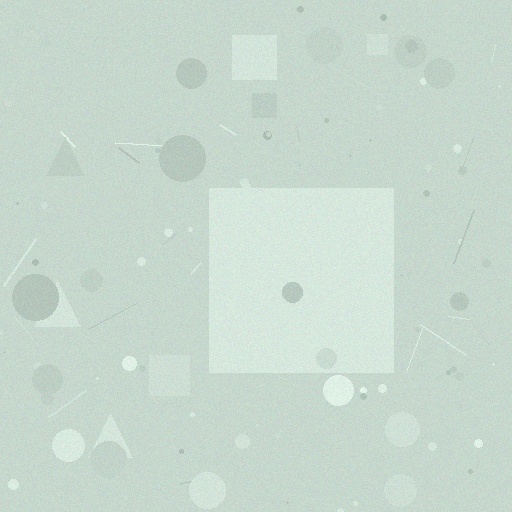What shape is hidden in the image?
A square is hidden in the image.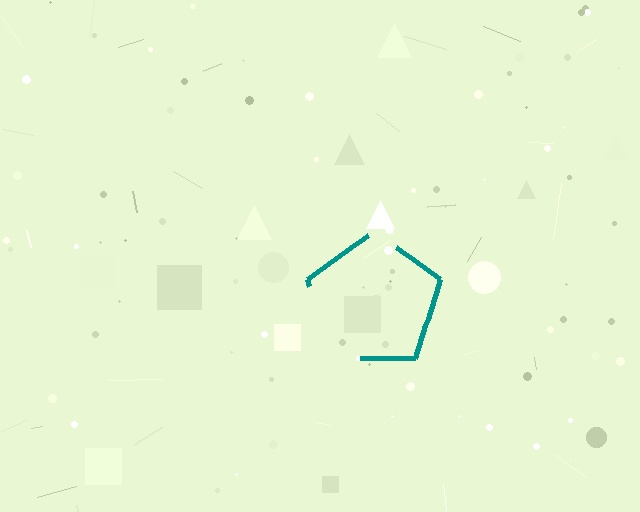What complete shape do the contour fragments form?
The contour fragments form a pentagon.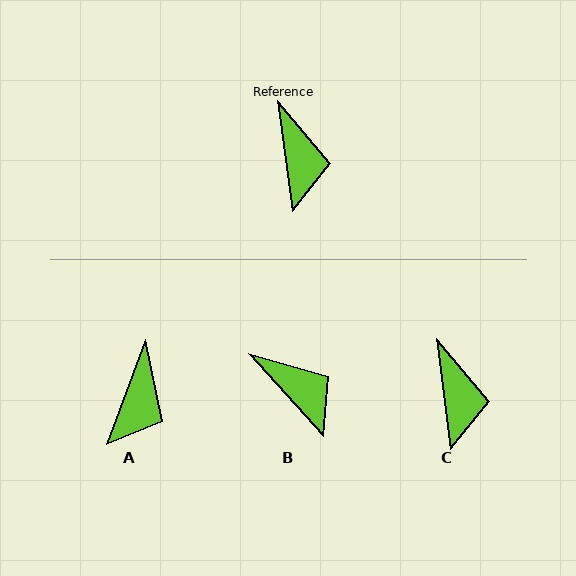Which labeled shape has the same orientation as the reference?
C.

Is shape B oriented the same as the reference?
No, it is off by about 34 degrees.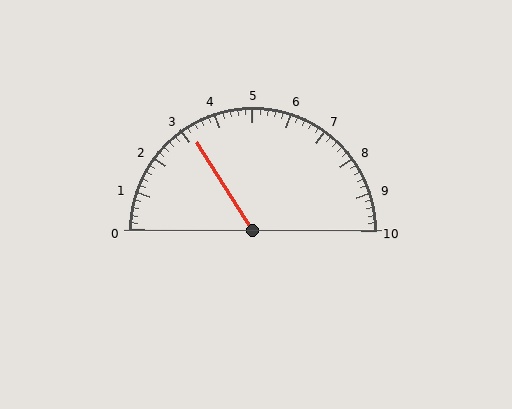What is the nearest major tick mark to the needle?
The nearest major tick mark is 3.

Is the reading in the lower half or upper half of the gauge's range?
The reading is in the lower half of the range (0 to 10).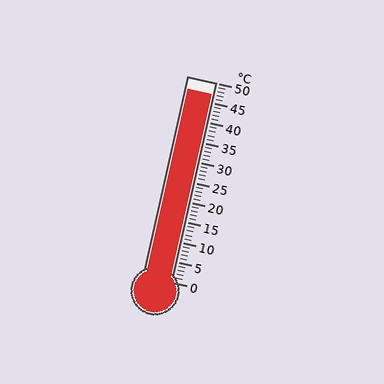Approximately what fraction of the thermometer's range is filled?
The thermometer is filled to approximately 95% of its range.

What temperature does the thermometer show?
The thermometer shows approximately 47°C.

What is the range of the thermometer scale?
The thermometer scale ranges from 0°C to 50°C.